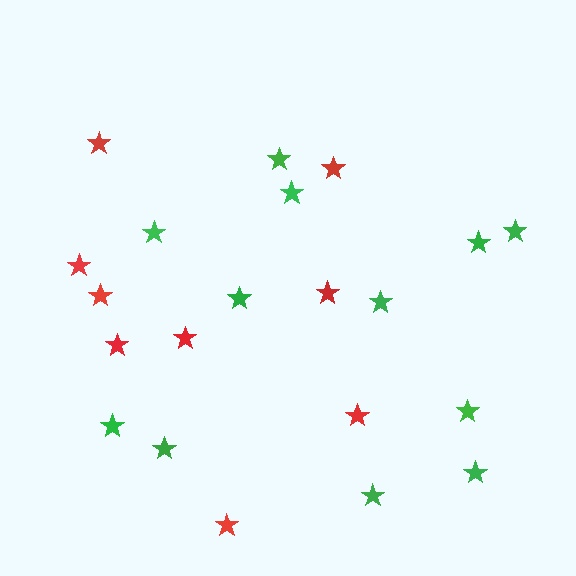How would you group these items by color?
There are 2 groups: one group of green stars (12) and one group of red stars (9).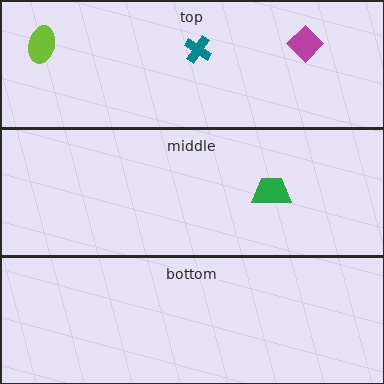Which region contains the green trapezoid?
The middle region.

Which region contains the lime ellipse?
The top region.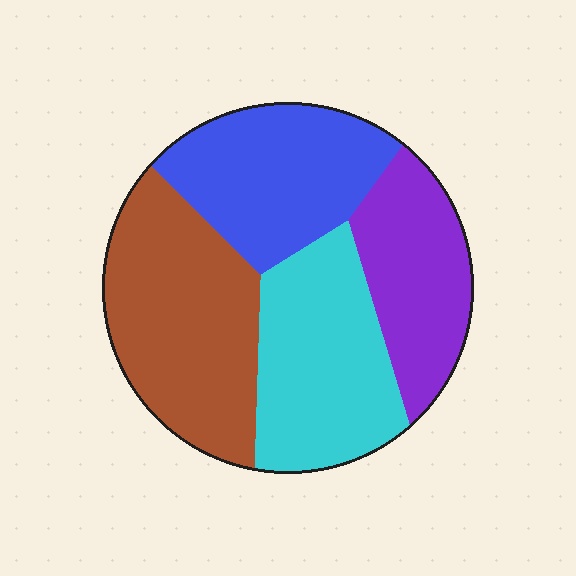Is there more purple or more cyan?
Cyan.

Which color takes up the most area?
Brown, at roughly 30%.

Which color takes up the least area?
Purple, at roughly 20%.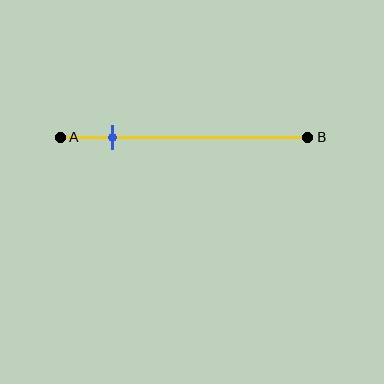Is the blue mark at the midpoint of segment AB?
No, the mark is at about 20% from A, not at the 50% midpoint.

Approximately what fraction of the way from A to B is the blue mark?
The blue mark is approximately 20% of the way from A to B.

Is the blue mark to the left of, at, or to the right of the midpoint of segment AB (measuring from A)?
The blue mark is to the left of the midpoint of segment AB.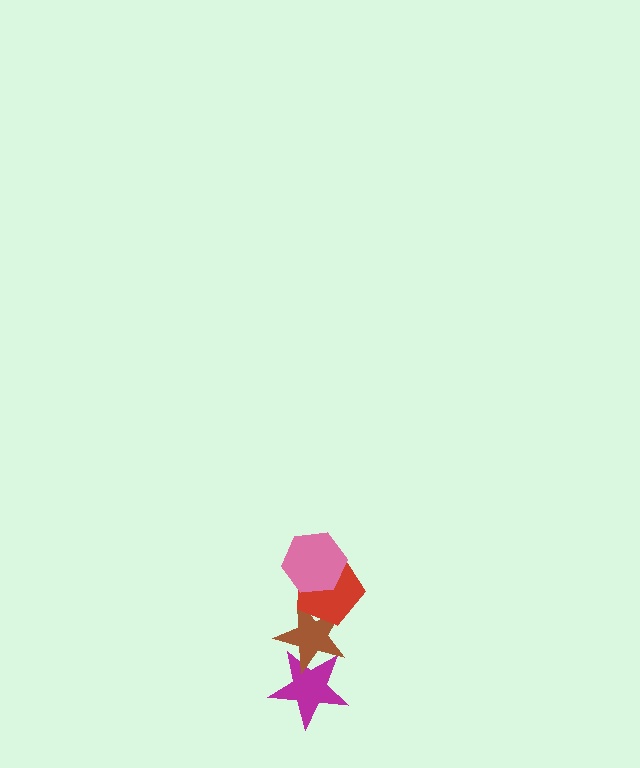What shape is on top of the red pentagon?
The pink hexagon is on top of the red pentagon.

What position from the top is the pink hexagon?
The pink hexagon is 1st from the top.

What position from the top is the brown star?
The brown star is 3rd from the top.